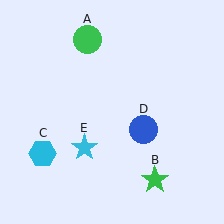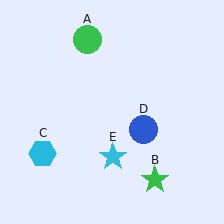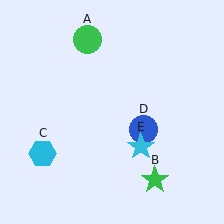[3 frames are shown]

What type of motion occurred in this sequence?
The cyan star (object E) rotated counterclockwise around the center of the scene.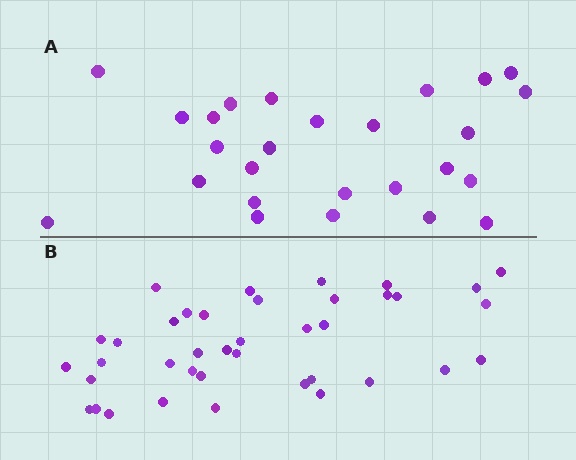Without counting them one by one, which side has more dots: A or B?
Region B (the bottom region) has more dots.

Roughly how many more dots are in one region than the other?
Region B has approximately 15 more dots than region A.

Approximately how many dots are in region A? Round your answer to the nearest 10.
About 30 dots. (The exact count is 26, which rounds to 30.)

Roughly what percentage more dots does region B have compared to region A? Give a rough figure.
About 50% more.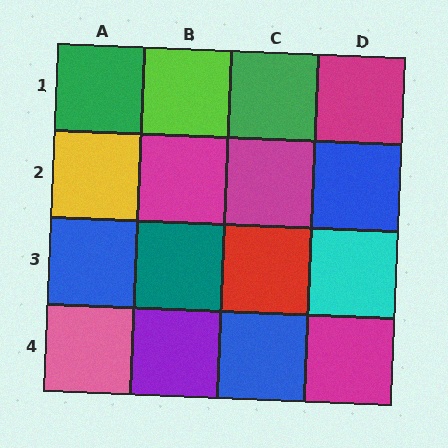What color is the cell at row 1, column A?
Green.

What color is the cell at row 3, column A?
Blue.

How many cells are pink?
1 cell is pink.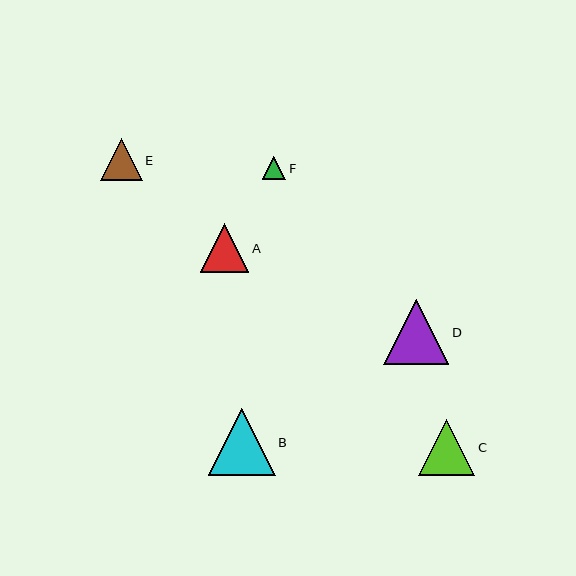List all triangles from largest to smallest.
From largest to smallest: B, D, C, A, E, F.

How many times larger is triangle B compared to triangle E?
Triangle B is approximately 1.6 times the size of triangle E.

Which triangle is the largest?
Triangle B is the largest with a size of approximately 67 pixels.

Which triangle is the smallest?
Triangle F is the smallest with a size of approximately 23 pixels.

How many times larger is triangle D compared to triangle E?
Triangle D is approximately 1.6 times the size of triangle E.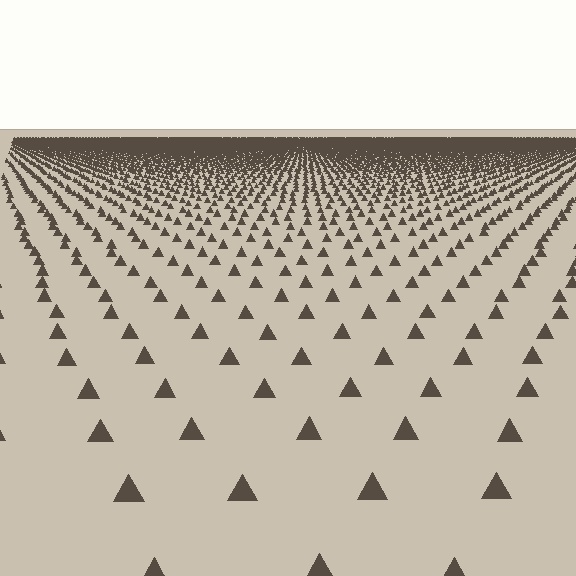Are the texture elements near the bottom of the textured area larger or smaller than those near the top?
Larger. Near the bottom, elements are closer to the viewer and appear at a bigger on-screen size.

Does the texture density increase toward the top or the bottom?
Density increases toward the top.